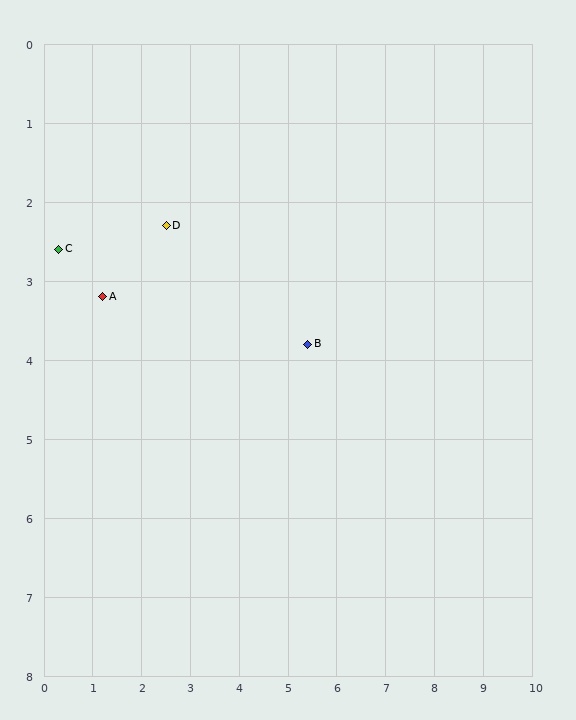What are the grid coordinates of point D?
Point D is at approximately (2.5, 2.3).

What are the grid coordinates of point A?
Point A is at approximately (1.2, 3.2).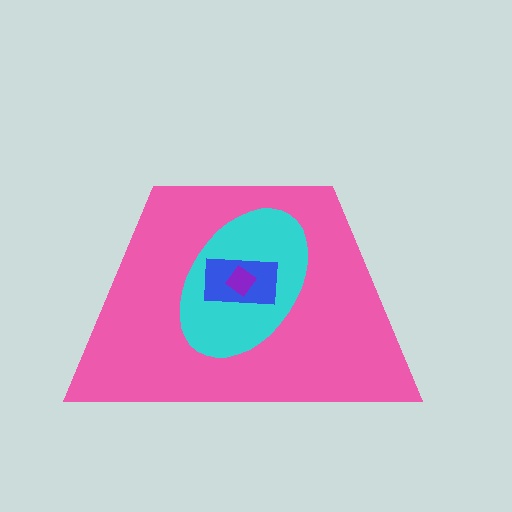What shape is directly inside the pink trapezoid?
The cyan ellipse.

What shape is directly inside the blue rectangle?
The purple diamond.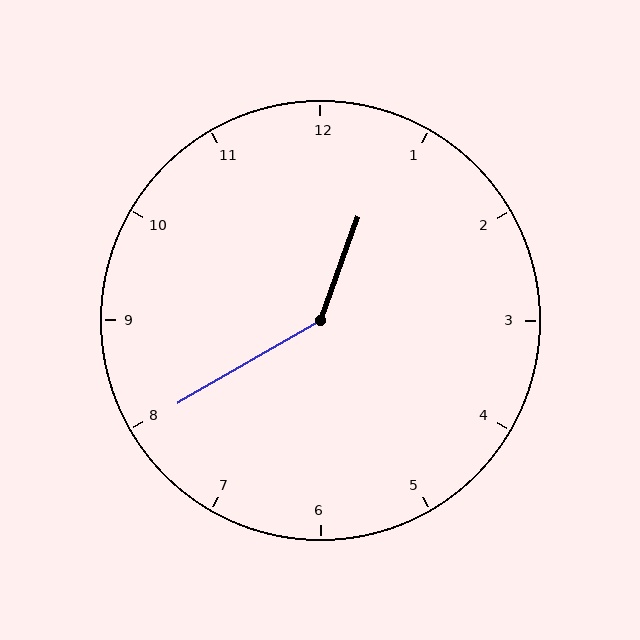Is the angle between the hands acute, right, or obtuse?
It is obtuse.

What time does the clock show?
12:40.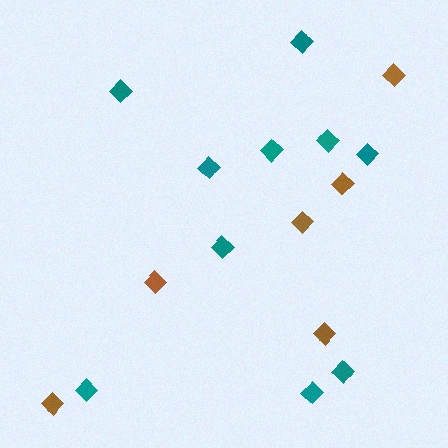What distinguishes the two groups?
There are 2 groups: one group of teal diamonds (10) and one group of brown diamonds (6).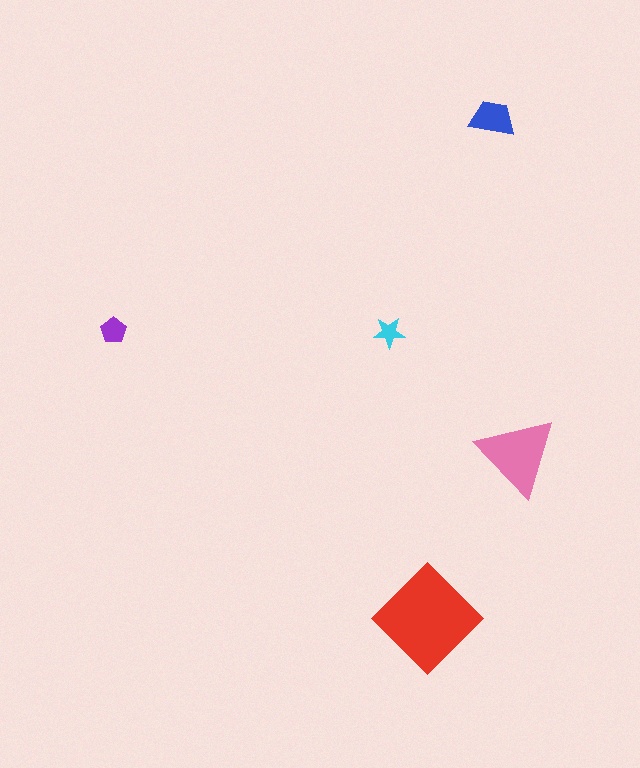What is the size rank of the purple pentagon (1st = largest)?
4th.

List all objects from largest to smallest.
The red diamond, the pink triangle, the blue trapezoid, the purple pentagon, the cyan star.